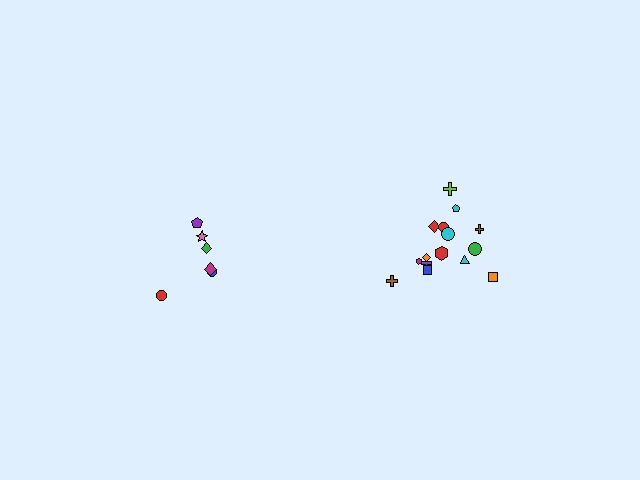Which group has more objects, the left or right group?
The right group.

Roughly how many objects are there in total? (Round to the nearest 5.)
Roughly 20 objects in total.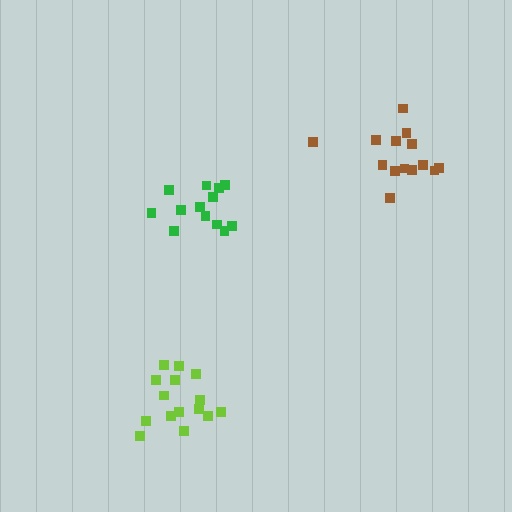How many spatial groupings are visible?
There are 3 spatial groupings.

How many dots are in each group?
Group 1: 13 dots, Group 2: 15 dots, Group 3: 14 dots (42 total).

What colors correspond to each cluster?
The clusters are colored: green, lime, brown.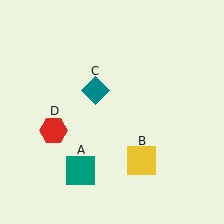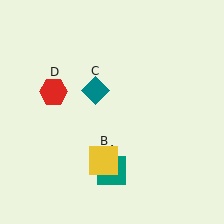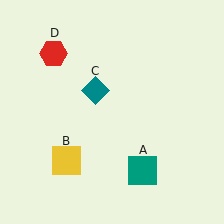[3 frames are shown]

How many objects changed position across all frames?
3 objects changed position: teal square (object A), yellow square (object B), red hexagon (object D).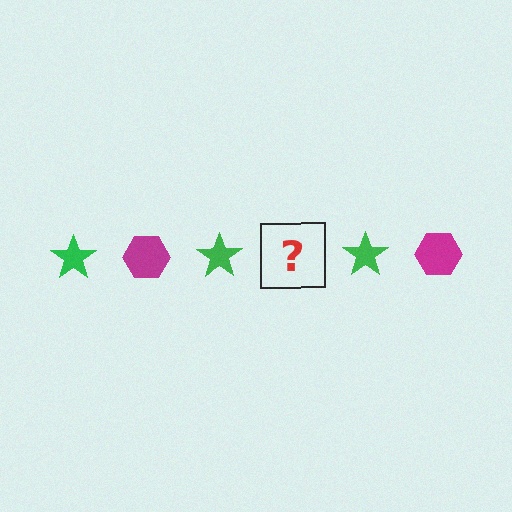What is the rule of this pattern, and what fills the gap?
The rule is that the pattern alternates between green star and magenta hexagon. The gap should be filled with a magenta hexagon.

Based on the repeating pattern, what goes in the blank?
The blank should be a magenta hexagon.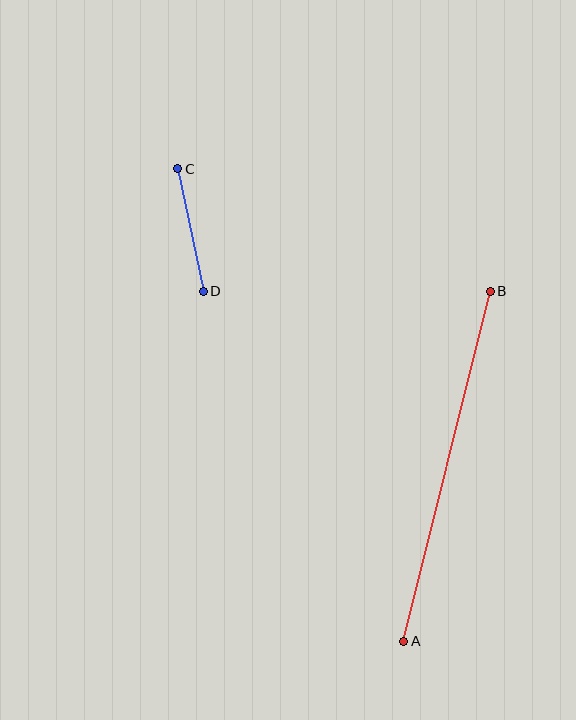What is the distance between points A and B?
The distance is approximately 360 pixels.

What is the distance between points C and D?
The distance is approximately 125 pixels.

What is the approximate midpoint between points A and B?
The midpoint is at approximately (447, 466) pixels.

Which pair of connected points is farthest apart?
Points A and B are farthest apart.